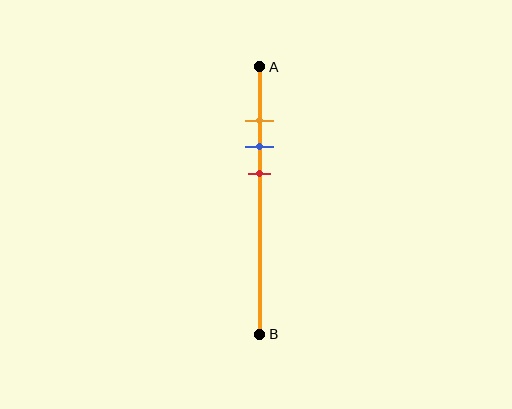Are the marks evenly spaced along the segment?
Yes, the marks are approximately evenly spaced.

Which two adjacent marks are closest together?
The orange and blue marks are the closest adjacent pair.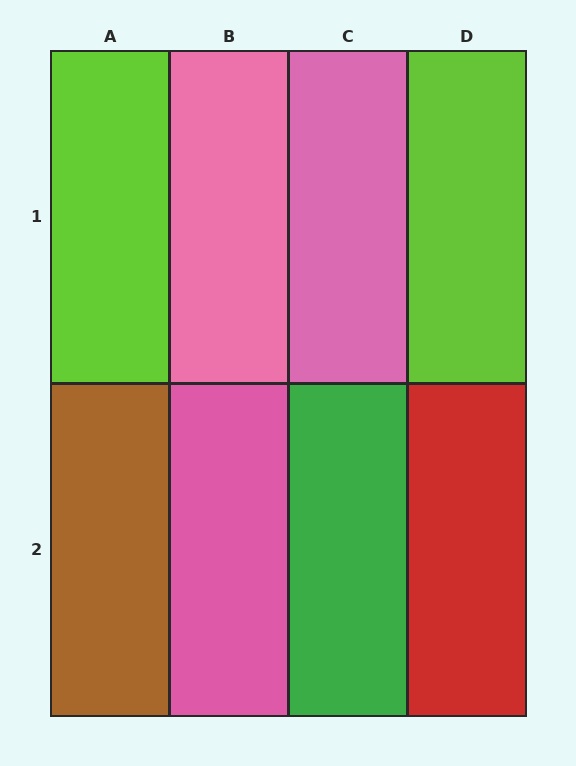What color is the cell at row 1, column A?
Lime.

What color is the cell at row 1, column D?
Lime.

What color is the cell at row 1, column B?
Pink.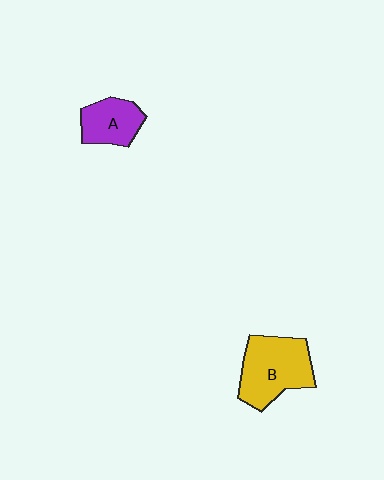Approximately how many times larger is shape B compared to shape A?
Approximately 1.6 times.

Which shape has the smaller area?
Shape A (purple).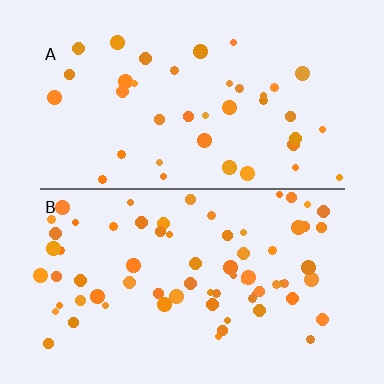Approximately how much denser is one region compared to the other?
Approximately 1.8× — region B over region A.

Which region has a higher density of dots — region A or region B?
B (the bottom).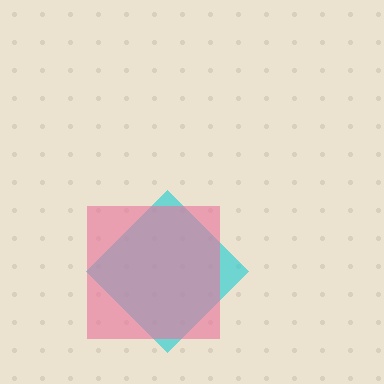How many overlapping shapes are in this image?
There are 2 overlapping shapes in the image.